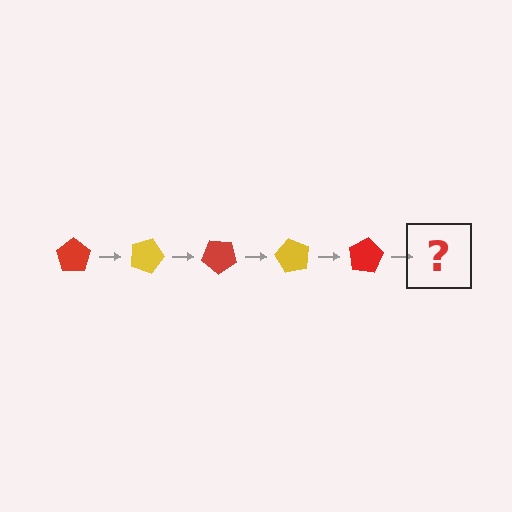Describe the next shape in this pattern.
It should be a yellow pentagon, rotated 100 degrees from the start.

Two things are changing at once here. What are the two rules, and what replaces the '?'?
The two rules are that it rotates 20 degrees each step and the color cycles through red and yellow. The '?' should be a yellow pentagon, rotated 100 degrees from the start.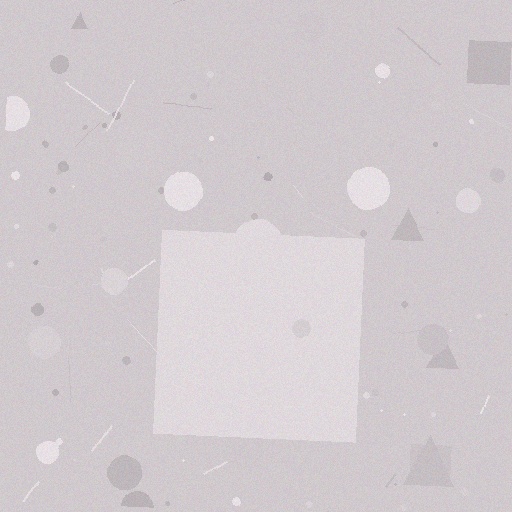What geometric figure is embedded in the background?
A square is embedded in the background.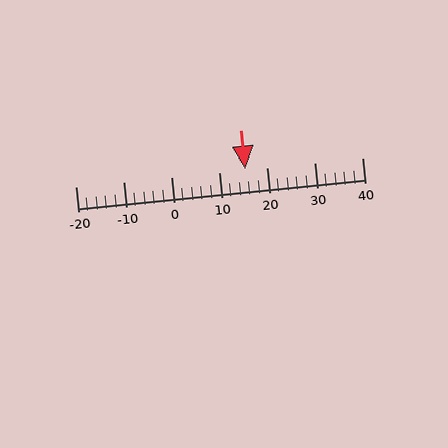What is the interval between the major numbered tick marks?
The major tick marks are spaced 10 units apart.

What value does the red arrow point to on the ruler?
The red arrow points to approximately 16.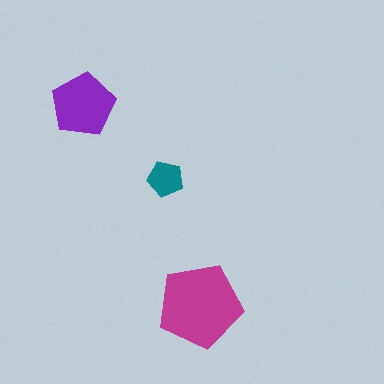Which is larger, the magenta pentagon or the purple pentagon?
The magenta one.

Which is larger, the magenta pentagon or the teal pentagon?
The magenta one.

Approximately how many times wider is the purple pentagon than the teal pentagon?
About 2 times wider.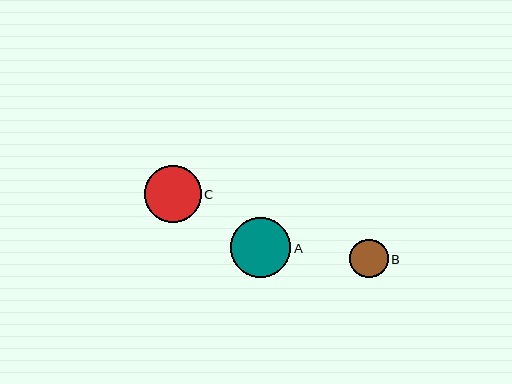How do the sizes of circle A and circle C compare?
Circle A and circle C are approximately the same size.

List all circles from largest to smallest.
From largest to smallest: A, C, B.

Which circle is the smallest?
Circle B is the smallest with a size of approximately 39 pixels.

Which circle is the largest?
Circle A is the largest with a size of approximately 60 pixels.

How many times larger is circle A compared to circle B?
Circle A is approximately 1.6 times the size of circle B.